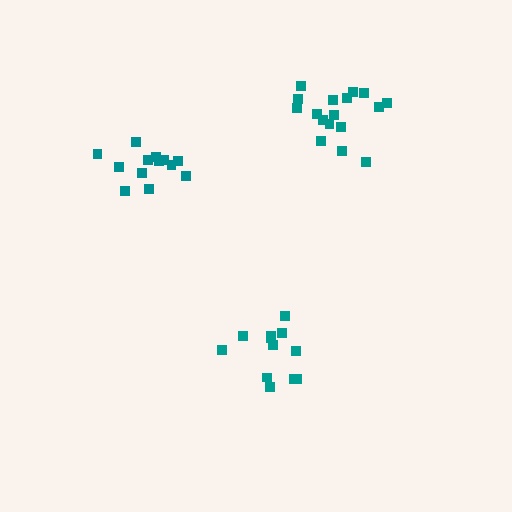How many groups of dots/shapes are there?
There are 3 groups.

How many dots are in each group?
Group 1: 12 dots, Group 2: 13 dots, Group 3: 17 dots (42 total).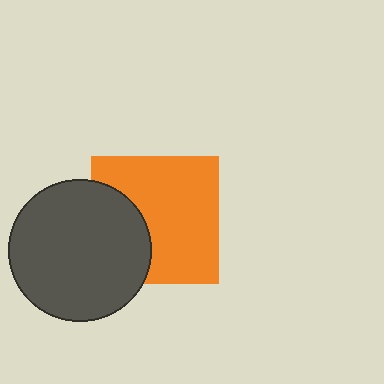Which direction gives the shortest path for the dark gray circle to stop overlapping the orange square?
Moving left gives the shortest separation.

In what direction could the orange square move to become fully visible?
The orange square could move right. That would shift it out from behind the dark gray circle entirely.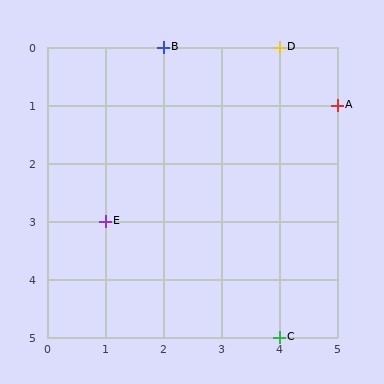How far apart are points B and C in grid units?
Points B and C are 2 columns and 5 rows apart (about 5.4 grid units diagonally).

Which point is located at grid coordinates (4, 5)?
Point C is at (4, 5).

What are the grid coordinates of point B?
Point B is at grid coordinates (2, 0).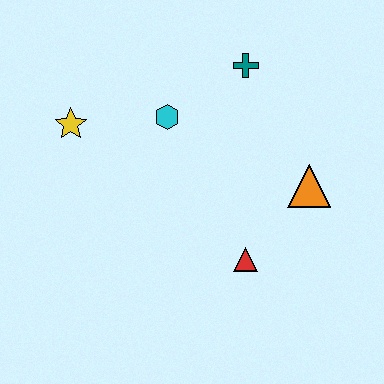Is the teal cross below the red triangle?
No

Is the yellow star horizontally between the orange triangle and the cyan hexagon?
No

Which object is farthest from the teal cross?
The red triangle is farthest from the teal cross.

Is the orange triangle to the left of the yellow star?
No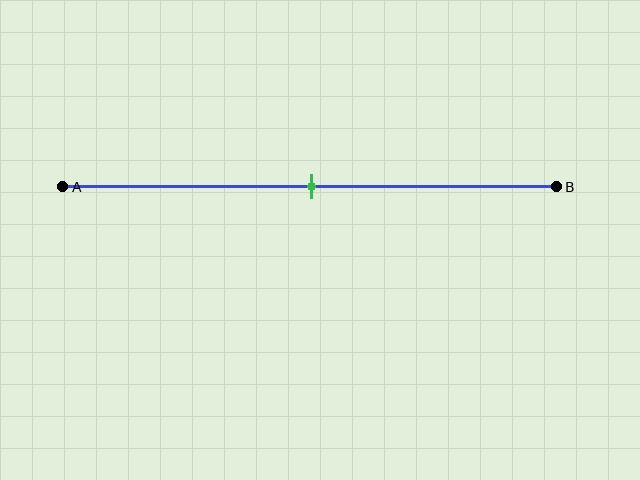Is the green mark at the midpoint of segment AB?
Yes, the mark is approximately at the midpoint.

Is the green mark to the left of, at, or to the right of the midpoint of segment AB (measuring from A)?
The green mark is approximately at the midpoint of segment AB.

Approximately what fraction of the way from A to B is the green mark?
The green mark is approximately 50% of the way from A to B.